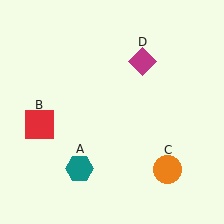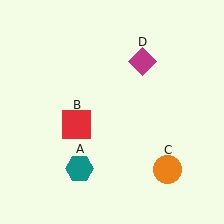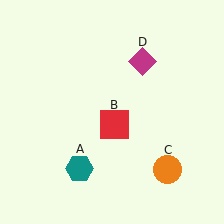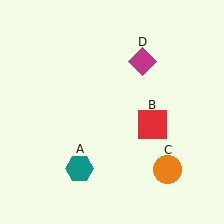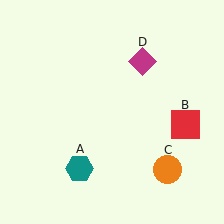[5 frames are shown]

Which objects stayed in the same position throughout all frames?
Teal hexagon (object A) and orange circle (object C) and magenta diamond (object D) remained stationary.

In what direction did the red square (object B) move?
The red square (object B) moved right.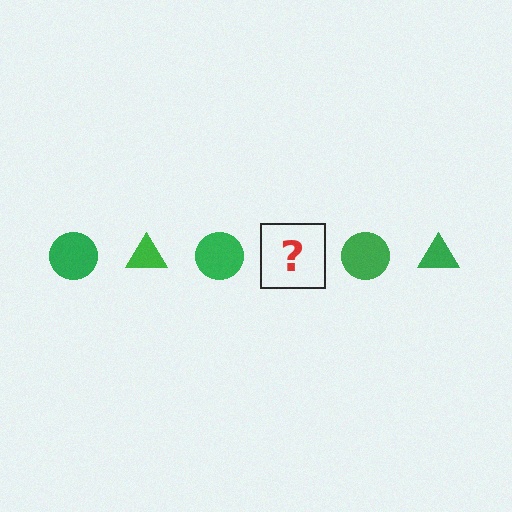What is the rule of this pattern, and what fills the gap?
The rule is that the pattern cycles through circle, triangle shapes in green. The gap should be filled with a green triangle.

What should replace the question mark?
The question mark should be replaced with a green triangle.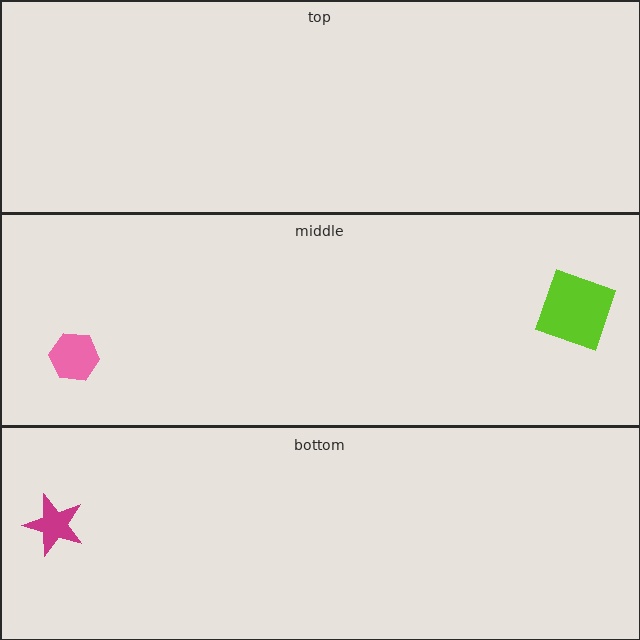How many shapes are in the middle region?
2.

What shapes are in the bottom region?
The magenta star.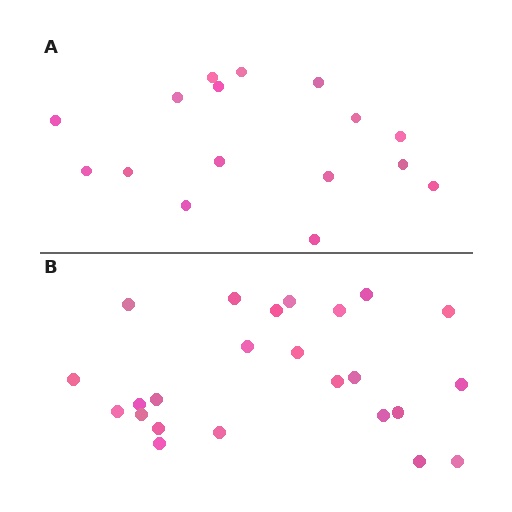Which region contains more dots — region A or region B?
Region B (the bottom region) has more dots.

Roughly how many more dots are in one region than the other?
Region B has roughly 8 or so more dots than region A.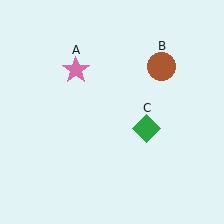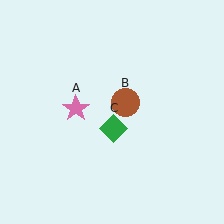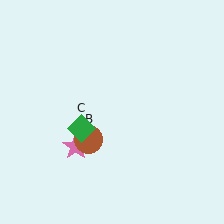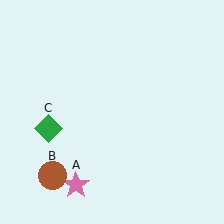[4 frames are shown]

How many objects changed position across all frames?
3 objects changed position: pink star (object A), brown circle (object B), green diamond (object C).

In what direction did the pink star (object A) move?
The pink star (object A) moved down.